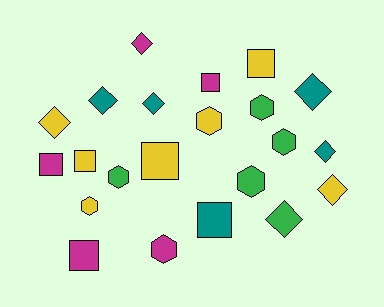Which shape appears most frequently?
Diamond, with 8 objects.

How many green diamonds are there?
There is 1 green diamond.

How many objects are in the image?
There are 22 objects.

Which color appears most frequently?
Yellow, with 7 objects.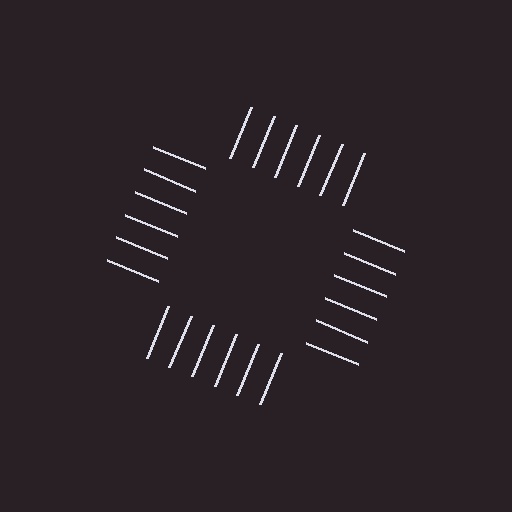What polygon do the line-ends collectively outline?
An illusory square — the line segments terminate on its edges but no continuous stroke is drawn.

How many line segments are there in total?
24 — 6 along each of the 4 edges.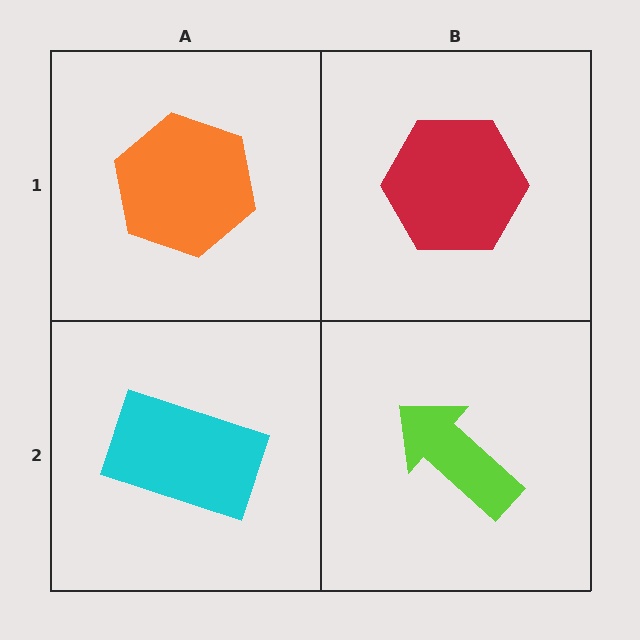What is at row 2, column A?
A cyan rectangle.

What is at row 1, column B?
A red hexagon.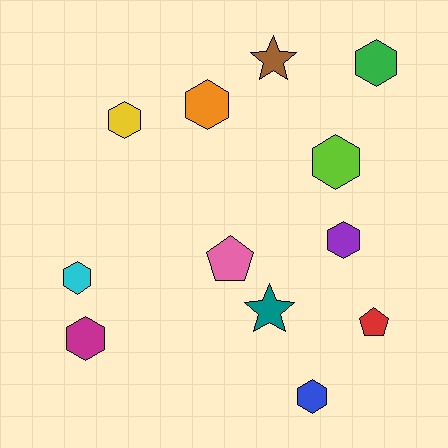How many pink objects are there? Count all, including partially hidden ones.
There is 1 pink object.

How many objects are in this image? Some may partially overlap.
There are 12 objects.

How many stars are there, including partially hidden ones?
There are 2 stars.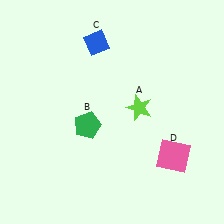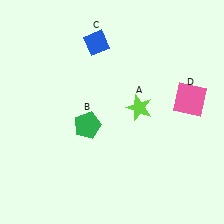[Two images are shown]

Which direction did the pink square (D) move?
The pink square (D) moved up.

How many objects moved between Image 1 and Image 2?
1 object moved between the two images.